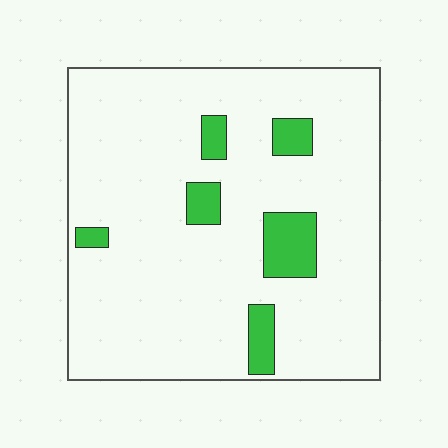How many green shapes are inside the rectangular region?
6.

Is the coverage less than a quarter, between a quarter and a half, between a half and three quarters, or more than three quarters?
Less than a quarter.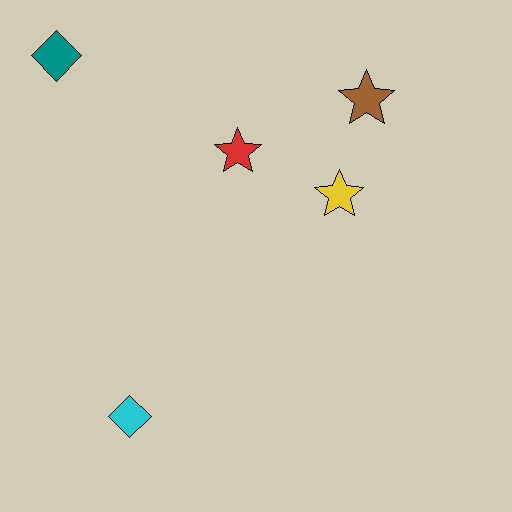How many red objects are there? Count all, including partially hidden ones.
There is 1 red object.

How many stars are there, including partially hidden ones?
There are 3 stars.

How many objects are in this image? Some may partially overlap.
There are 5 objects.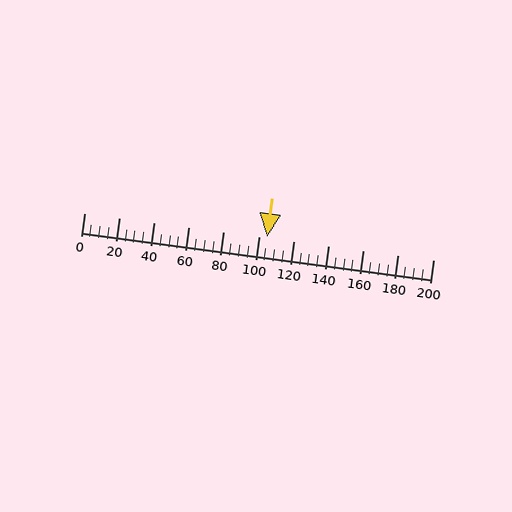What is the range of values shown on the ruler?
The ruler shows values from 0 to 200.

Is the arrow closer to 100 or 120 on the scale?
The arrow is closer to 100.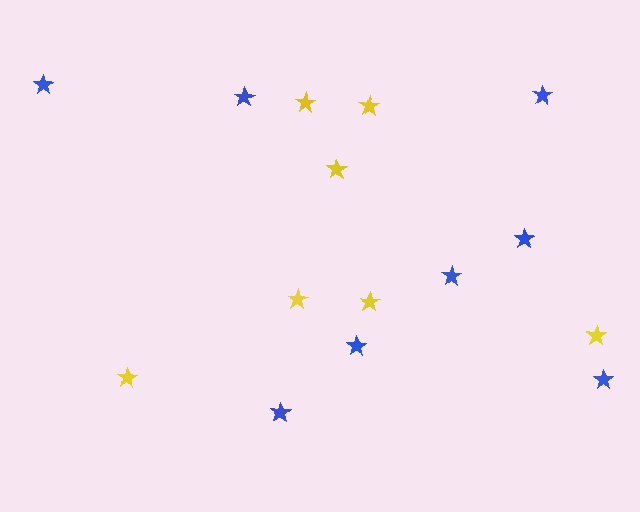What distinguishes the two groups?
There are 2 groups: one group of yellow stars (7) and one group of blue stars (8).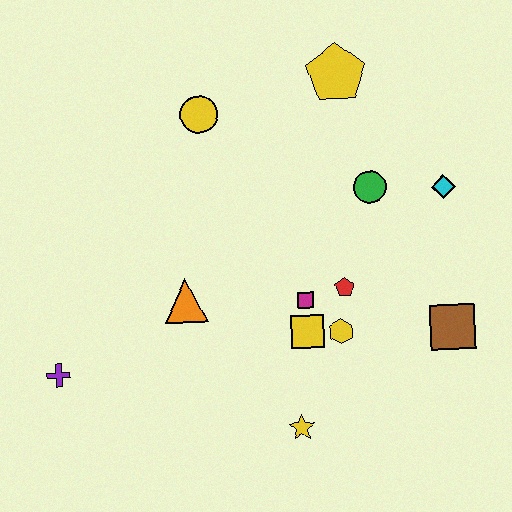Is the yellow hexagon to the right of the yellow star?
Yes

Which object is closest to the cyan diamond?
The green circle is closest to the cyan diamond.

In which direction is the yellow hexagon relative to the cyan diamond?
The yellow hexagon is below the cyan diamond.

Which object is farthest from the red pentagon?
The purple cross is farthest from the red pentagon.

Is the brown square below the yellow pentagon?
Yes